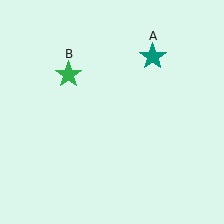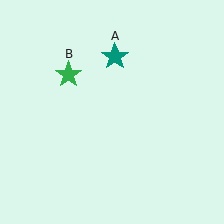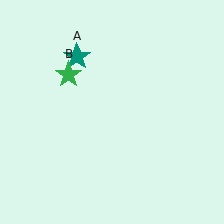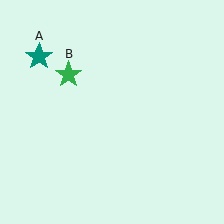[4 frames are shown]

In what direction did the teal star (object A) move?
The teal star (object A) moved left.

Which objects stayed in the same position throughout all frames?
Green star (object B) remained stationary.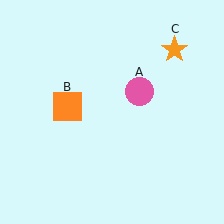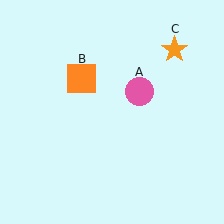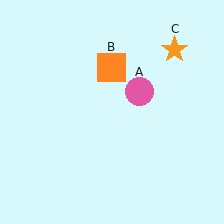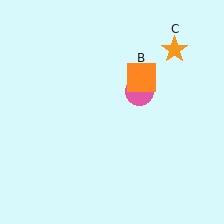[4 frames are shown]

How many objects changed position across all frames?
1 object changed position: orange square (object B).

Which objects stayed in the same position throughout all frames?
Pink circle (object A) and orange star (object C) remained stationary.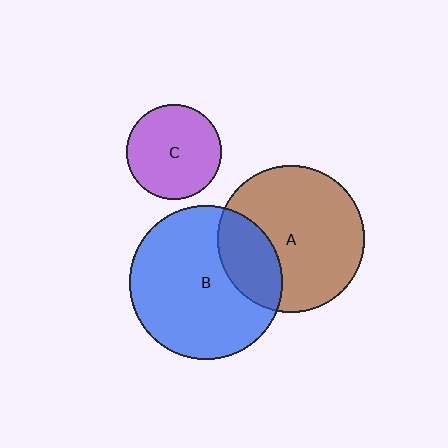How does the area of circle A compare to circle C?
Approximately 2.4 times.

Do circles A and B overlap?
Yes.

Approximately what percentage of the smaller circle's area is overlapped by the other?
Approximately 25%.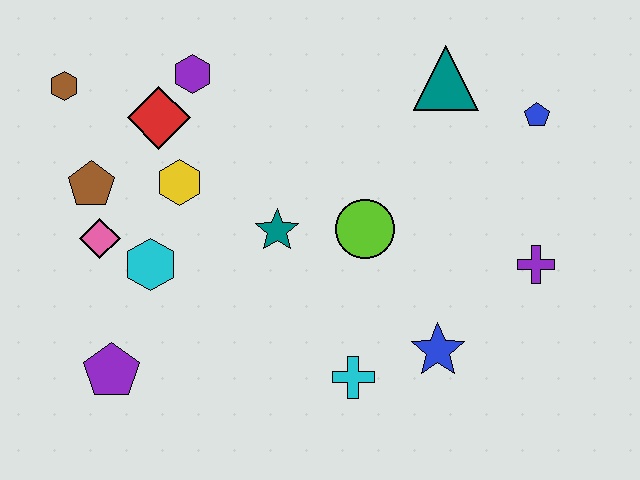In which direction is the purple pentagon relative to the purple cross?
The purple pentagon is to the left of the purple cross.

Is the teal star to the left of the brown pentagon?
No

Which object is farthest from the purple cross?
The brown hexagon is farthest from the purple cross.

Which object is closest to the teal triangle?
The blue pentagon is closest to the teal triangle.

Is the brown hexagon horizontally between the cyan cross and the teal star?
No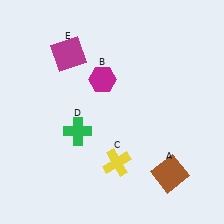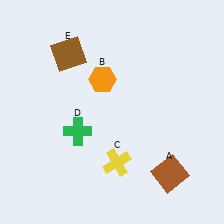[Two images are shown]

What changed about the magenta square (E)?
In Image 1, E is magenta. In Image 2, it changed to brown.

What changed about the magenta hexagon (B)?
In Image 1, B is magenta. In Image 2, it changed to orange.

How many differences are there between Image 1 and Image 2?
There are 2 differences between the two images.